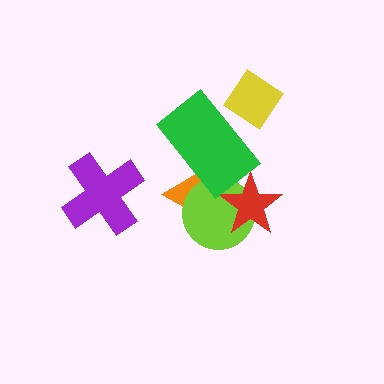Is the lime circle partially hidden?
Yes, it is partially covered by another shape.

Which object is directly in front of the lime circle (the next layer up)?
The red star is directly in front of the lime circle.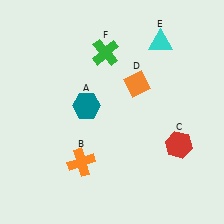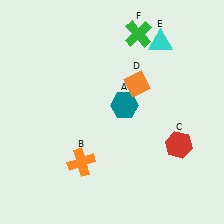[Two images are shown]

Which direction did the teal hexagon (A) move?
The teal hexagon (A) moved right.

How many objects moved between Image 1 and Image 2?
2 objects moved between the two images.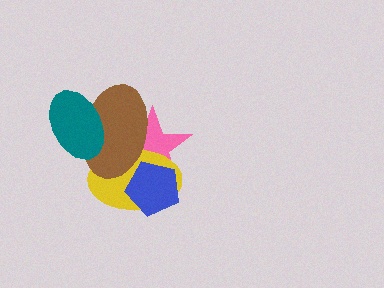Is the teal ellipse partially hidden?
No, no other shape covers it.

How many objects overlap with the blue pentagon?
3 objects overlap with the blue pentagon.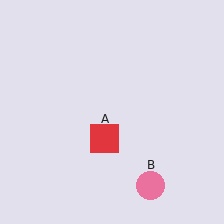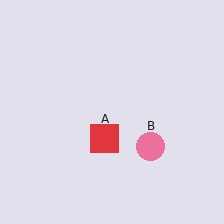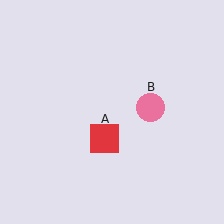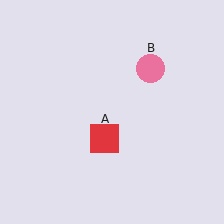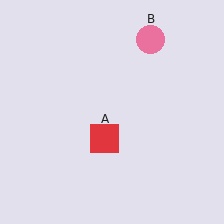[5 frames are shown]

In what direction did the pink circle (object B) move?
The pink circle (object B) moved up.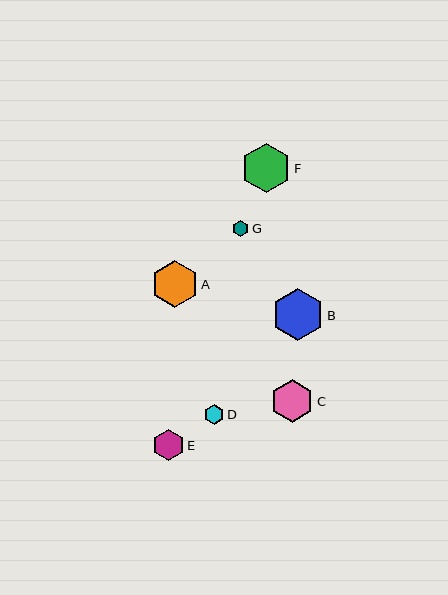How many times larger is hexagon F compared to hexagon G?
Hexagon F is approximately 3.1 times the size of hexagon G.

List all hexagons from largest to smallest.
From largest to smallest: B, F, A, C, E, D, G.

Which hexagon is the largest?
Hexagon B is the largest with a size of approximately 52 pixels.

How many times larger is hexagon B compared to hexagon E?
Hexagon B is approximately 1.6 times the size of hexagon E.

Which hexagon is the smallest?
Hexagon G is the smallest with a size of approximately 16 pixels.